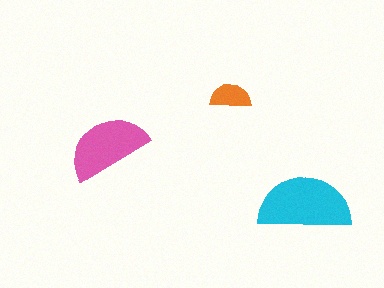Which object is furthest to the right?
The cyan semicircle is rightmost.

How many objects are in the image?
There are 3 objects in the image.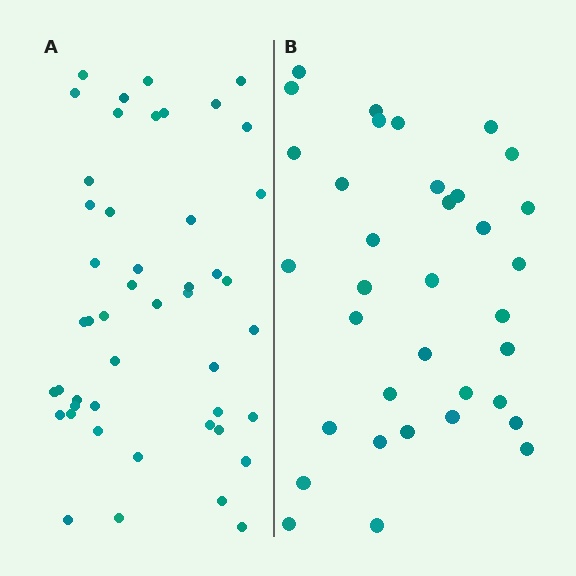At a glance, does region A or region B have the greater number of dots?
Region A (the left region) has more dots.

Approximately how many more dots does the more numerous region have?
Region A has roughly 12 or so more dots than region B.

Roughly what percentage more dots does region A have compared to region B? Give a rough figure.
About 35% more.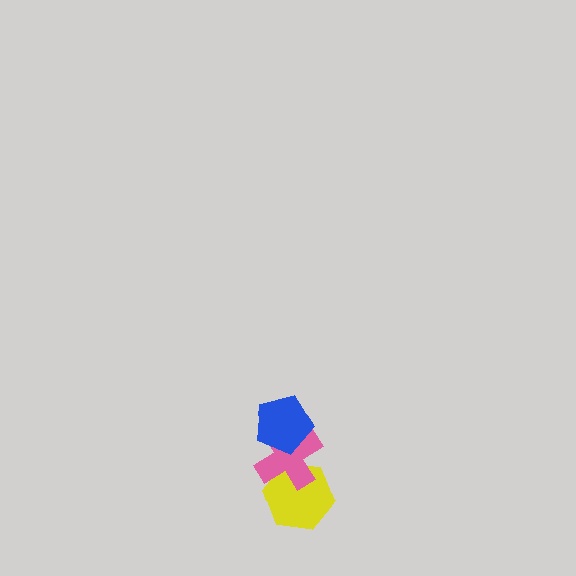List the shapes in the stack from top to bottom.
From top to bottom: the blue pentagon, the pink cross, the yellow hexagon.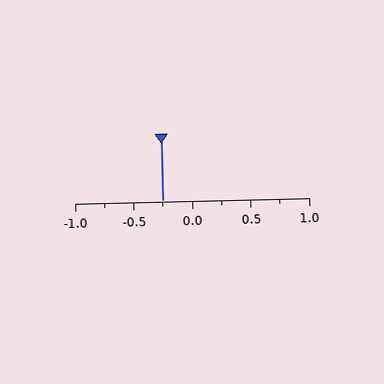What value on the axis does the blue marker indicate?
The marker indicates approximately -0.25.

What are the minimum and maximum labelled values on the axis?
The axis runs from -1.0 to 1.0.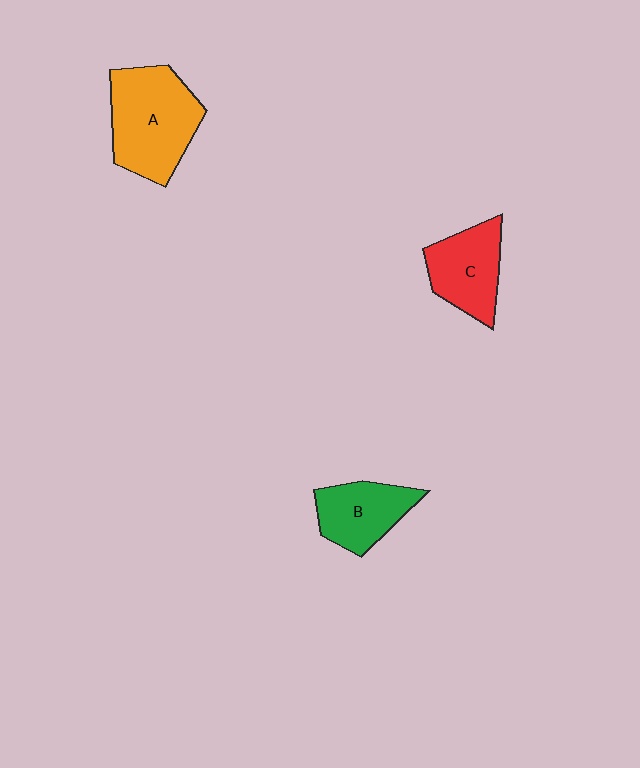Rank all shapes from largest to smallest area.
From largest to smallest: A (orange), C (red), B (green).